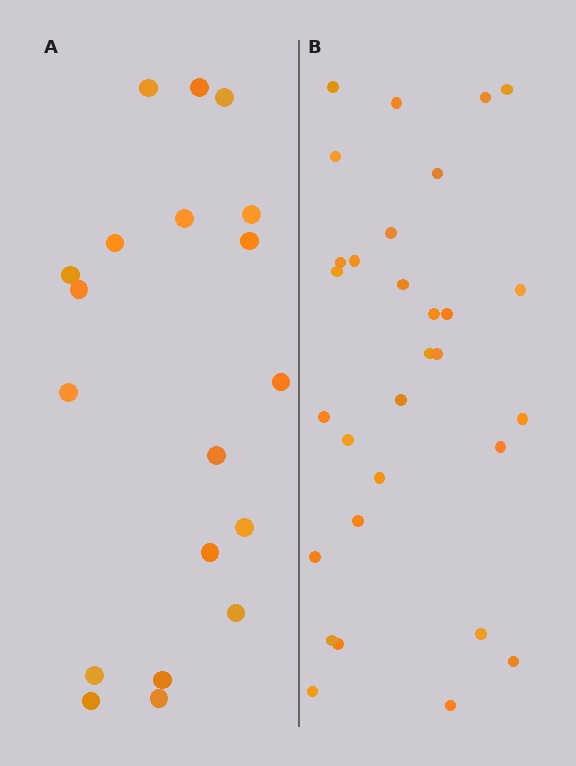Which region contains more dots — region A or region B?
Region B (the right region) has more dots.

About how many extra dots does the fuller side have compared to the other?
Region B has roughly 12 or so more dots than region A.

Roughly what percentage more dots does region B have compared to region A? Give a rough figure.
About 60% more.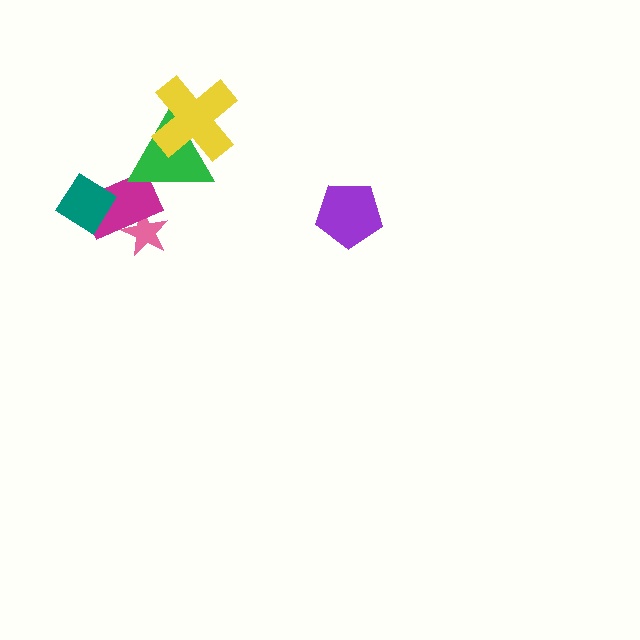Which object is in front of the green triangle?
The yellow cross is in front of the green triangle.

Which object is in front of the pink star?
The magenta rectangle is in front of the pink star.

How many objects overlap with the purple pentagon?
0 objects overlap with the purple pentagon.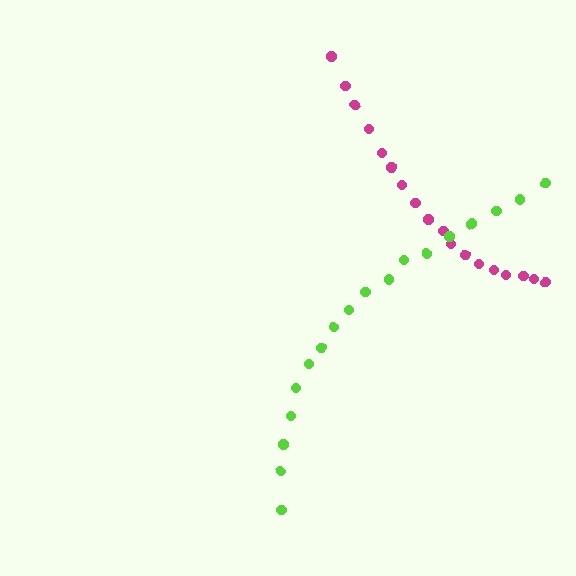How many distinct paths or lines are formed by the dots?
There are 2 distinct paths.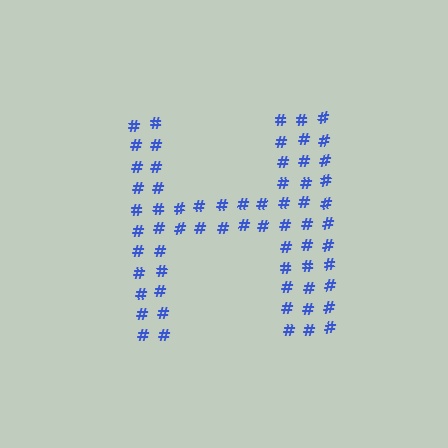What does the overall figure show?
The overall figure shows the letter H.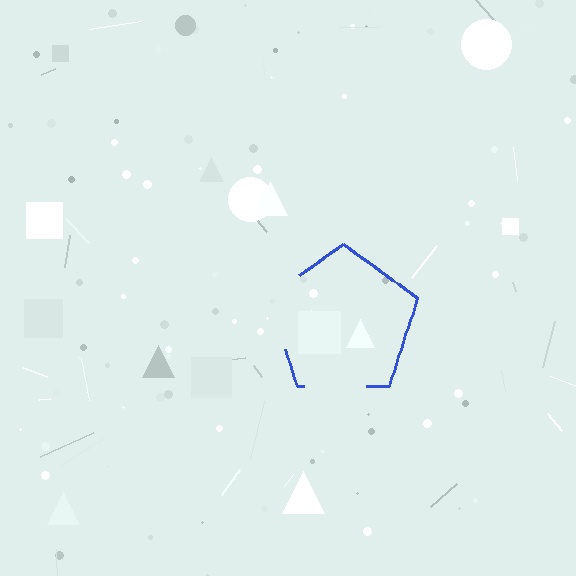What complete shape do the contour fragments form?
The contour fragments form a pentagon.